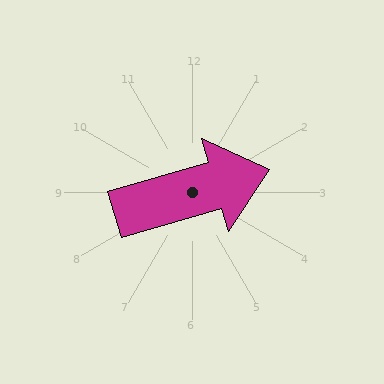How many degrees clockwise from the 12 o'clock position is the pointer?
Approximately 74 degrees.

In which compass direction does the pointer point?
East.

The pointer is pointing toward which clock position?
Roughly 2 o'clock.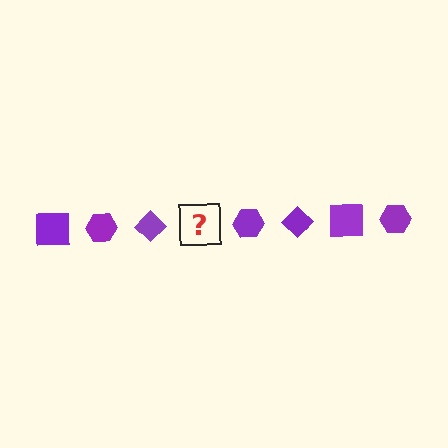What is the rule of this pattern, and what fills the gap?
The rule is that the pattern cycles through square, hexagon, diamond shapes in purple. The gap should be filled with a purple square.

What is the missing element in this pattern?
The missing element is a purple square.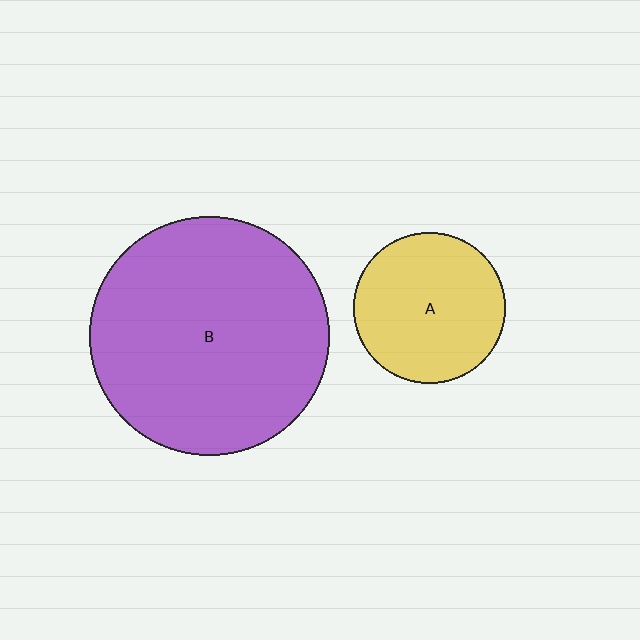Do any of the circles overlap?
No, none of the circles overlap.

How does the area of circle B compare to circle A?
Approximately 2.5 times.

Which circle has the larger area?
Circle B (purple).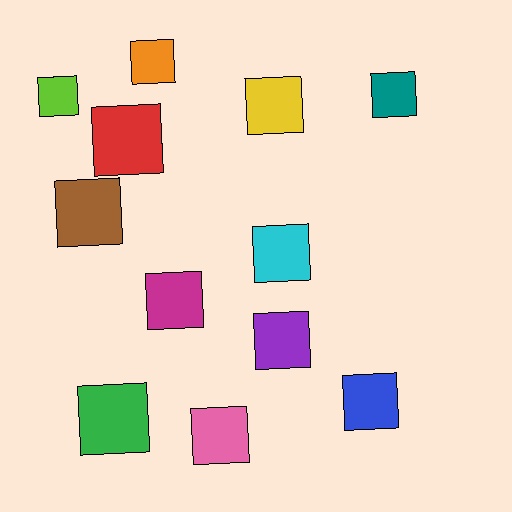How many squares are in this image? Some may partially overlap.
There are 12 squares.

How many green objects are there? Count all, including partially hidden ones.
There is 1 green object.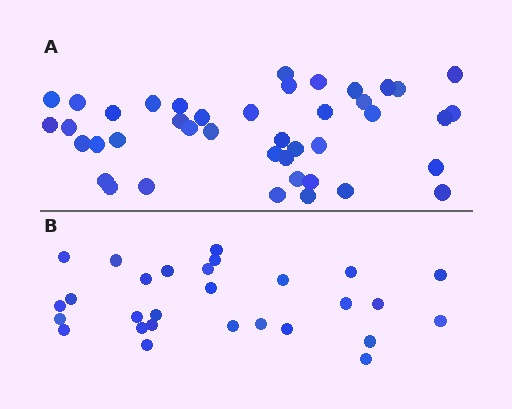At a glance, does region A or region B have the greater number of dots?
Region A (the top region) has more dots.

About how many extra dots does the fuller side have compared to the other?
Region A has approximately 15 more dots than region B.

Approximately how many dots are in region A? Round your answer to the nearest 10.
About 40 dots. (The exact count is 42, which rounds to 40.)